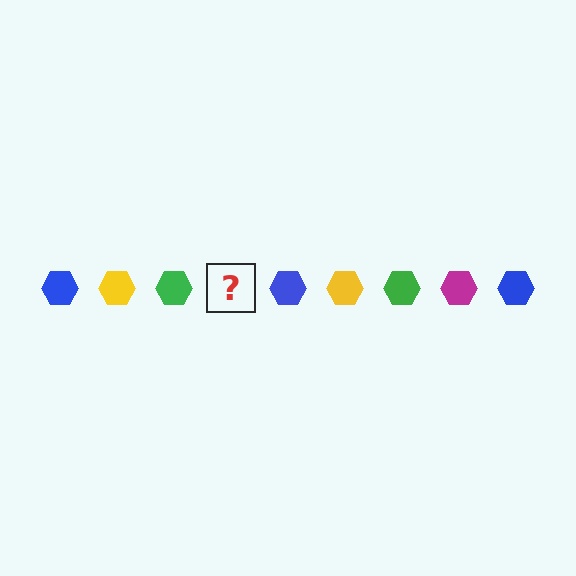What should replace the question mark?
The question mark should be replaced with a magenta hexagon.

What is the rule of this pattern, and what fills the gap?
The rule is that the pattern cycles through blue, yellow, green, magenta hexagons. The gap should be filled with a magenta hexagon.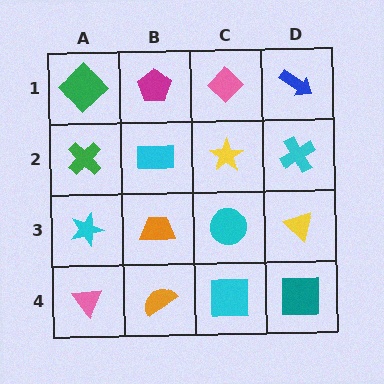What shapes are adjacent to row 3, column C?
A yellow star (row 2, column C), a cyan square (row 4, column C), an orange trapezoid (row 3, column B), a yellow triangle (row 3, column D).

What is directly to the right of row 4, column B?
A cyan square.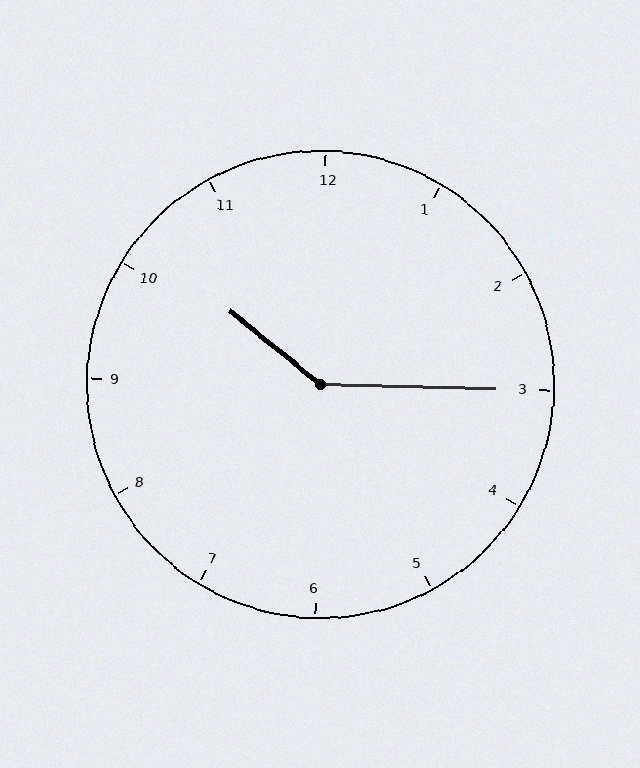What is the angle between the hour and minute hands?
Approximately 142 degrees.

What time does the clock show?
10:15.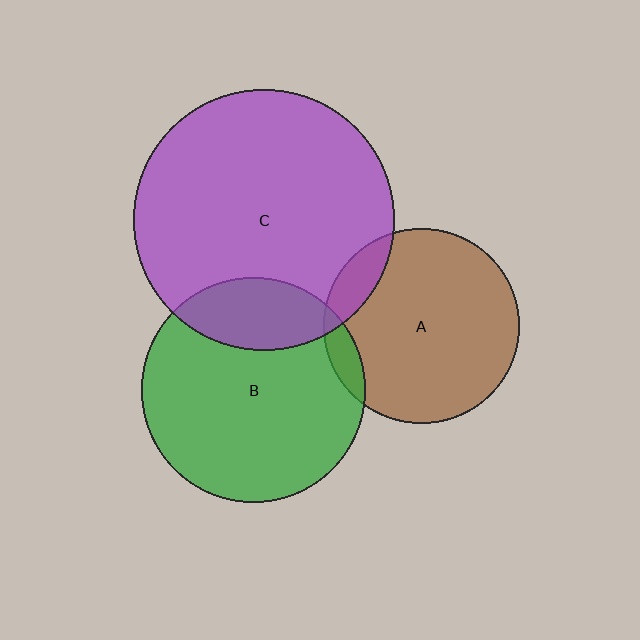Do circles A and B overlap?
Yes.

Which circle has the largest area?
Circle C (purple).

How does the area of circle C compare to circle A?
Approximately 1.8 times.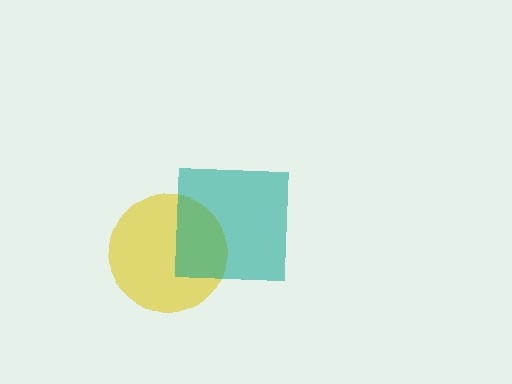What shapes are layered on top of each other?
The layered shapes are: a yellow circle, a teal square.